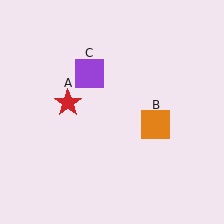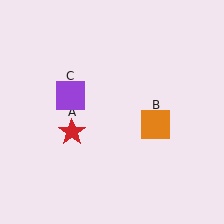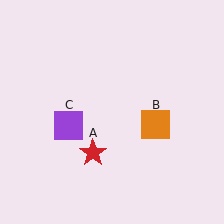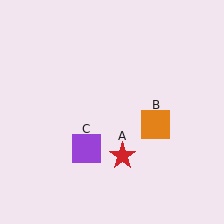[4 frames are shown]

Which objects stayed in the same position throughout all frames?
Orange square (object B) remained stationary.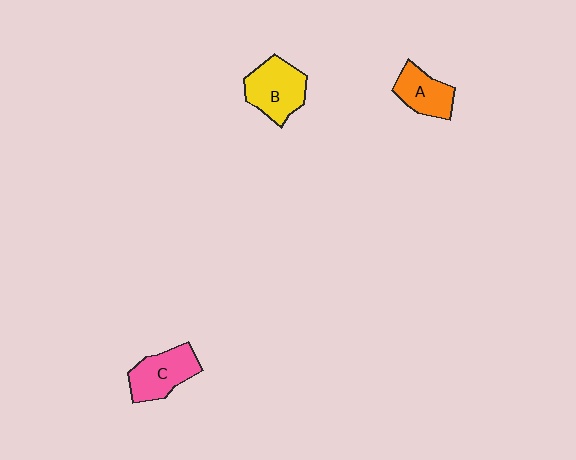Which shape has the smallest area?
Shape A (orange).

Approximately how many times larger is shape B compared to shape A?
Approximately 1.3 times.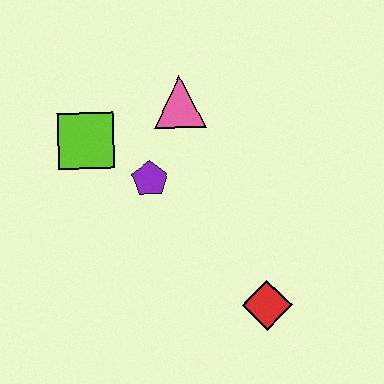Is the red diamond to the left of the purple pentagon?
No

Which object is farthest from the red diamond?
The lime square is farthest from the red diamond.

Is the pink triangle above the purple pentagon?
Yes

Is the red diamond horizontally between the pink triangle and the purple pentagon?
No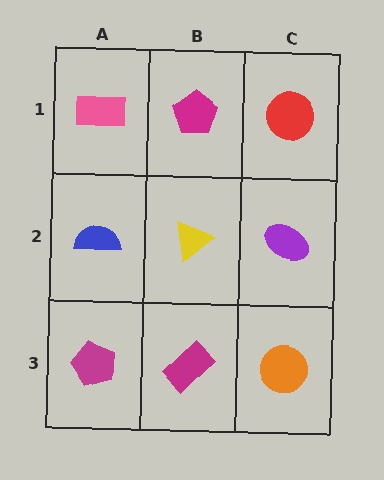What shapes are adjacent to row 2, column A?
A pink rectangle (row 1, column A), a magenta pentagon (row 3, column A), a yellow triangle (row 2, column B).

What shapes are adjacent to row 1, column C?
A purple ellipse (row 2, column C), a magenta pentagon (row 1, column B).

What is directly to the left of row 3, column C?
A magenta rectangle.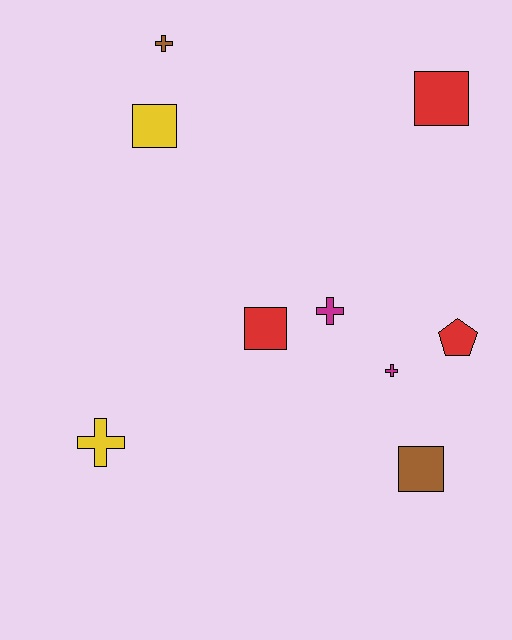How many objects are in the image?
There are 9 objects.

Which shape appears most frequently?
Cross, with 4 objects.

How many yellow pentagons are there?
There are no yellow pentagons.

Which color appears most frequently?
Red, with 3 objects.